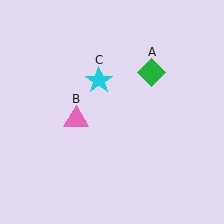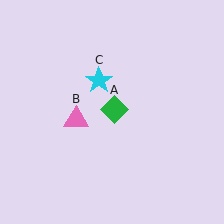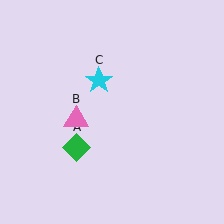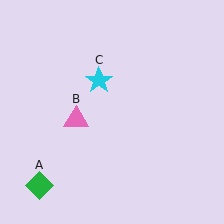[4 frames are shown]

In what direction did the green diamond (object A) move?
The green diamond (object A) moved down and to the left.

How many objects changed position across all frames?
1 object changed position: green diamond (object A).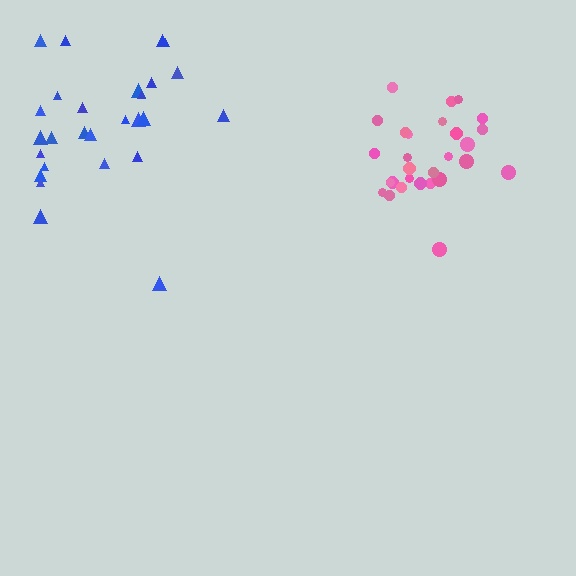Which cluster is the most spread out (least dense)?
Blue.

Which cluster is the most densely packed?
Pink.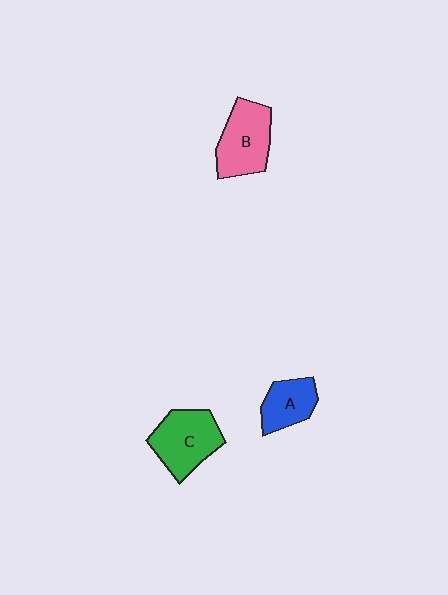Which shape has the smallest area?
Shape A (blue).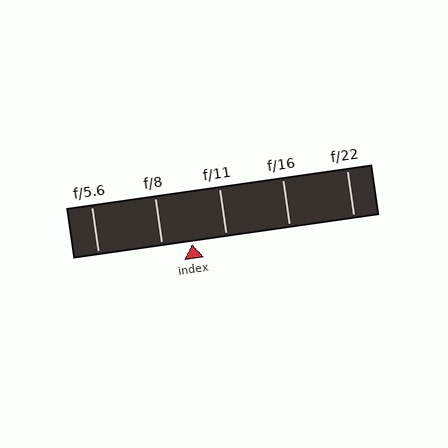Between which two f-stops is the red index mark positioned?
The index mark is between f/8 and f/11.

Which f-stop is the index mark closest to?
The index mark is closest to f/8.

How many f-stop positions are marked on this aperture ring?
There are 5 f-stop positions marked.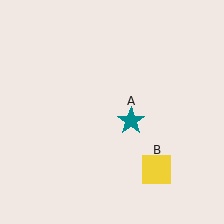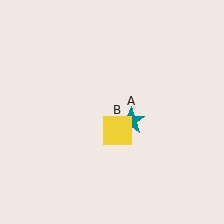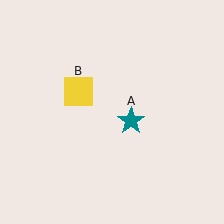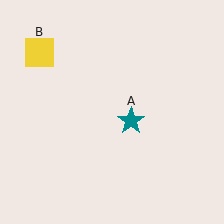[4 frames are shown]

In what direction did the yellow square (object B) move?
The yellow square (object B) moved up and to the left.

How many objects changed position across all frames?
1 object changed position: yellow square (object B).